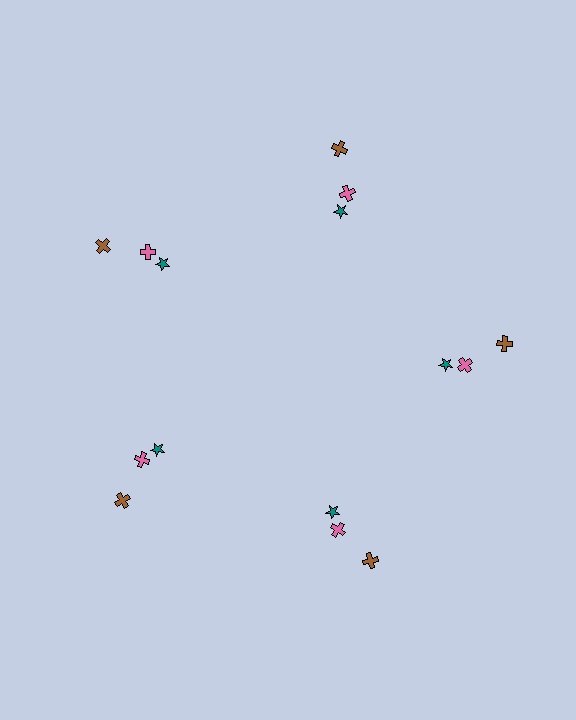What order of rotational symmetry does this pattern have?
This pattern has 5-fold rotational symmetry.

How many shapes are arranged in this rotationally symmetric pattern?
There are 15 shapes, arranged in 5 groups of 3.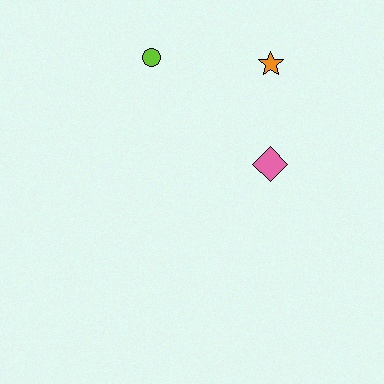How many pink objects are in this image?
There is 1 pink object.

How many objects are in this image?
There are 3 objects.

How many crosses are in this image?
There are no crosses.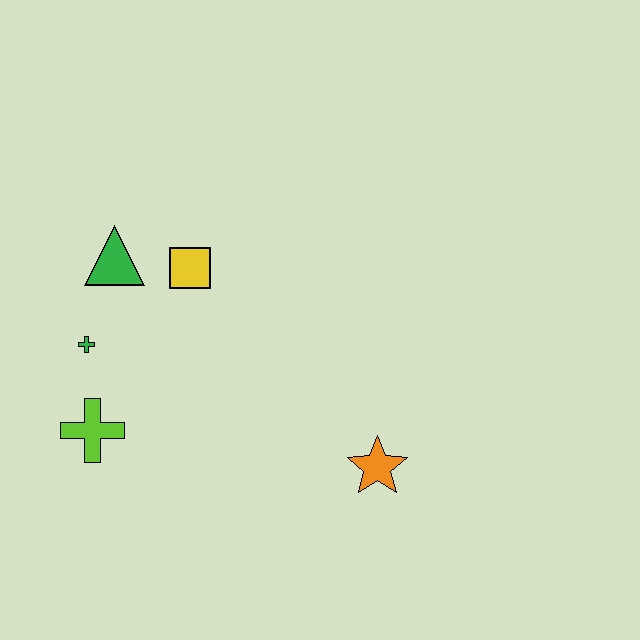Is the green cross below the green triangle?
Yes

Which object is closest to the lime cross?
The green cross is closest to the lime cross.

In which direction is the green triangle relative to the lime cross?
The green triangle is above the lime cross.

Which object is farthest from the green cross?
The orange star is farthest from the green cross.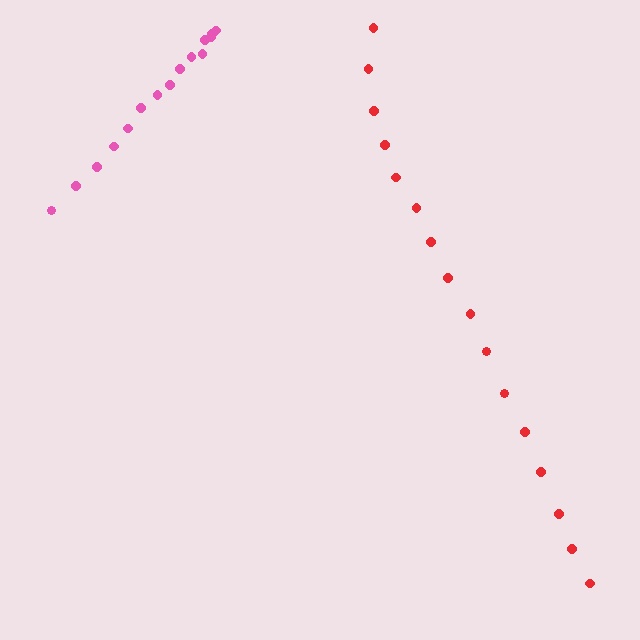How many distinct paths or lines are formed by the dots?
There are 2 distinct paths.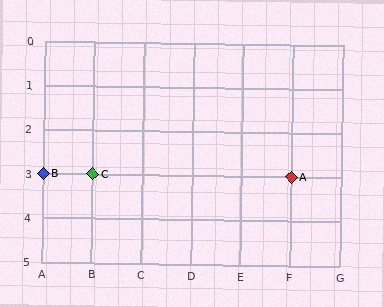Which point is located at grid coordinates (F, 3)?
Point A is at (F, 3).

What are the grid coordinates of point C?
Point C is at grid coordinates (B, 3).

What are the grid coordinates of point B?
Point B is at grid coordinates (A, 3).